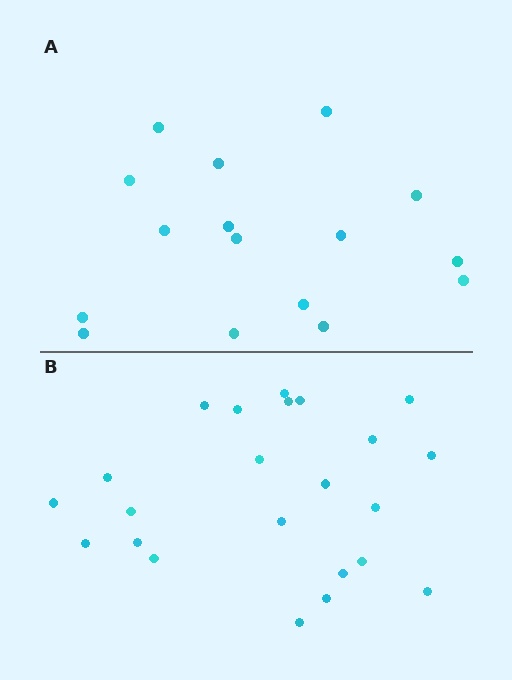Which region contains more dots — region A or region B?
Region B (the bottom region) has more dots.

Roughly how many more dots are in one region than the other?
Region B has roughly 8 or so more dots than region A.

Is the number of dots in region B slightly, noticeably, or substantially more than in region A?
Region B has noticeably more, but not dramatically so. The ratio is roughly 1.4 to 1.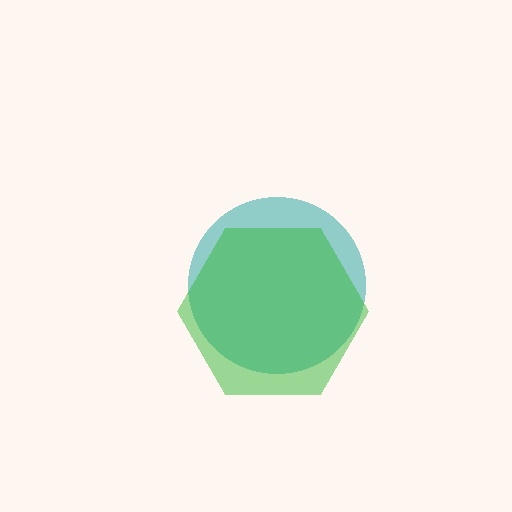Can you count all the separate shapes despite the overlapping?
Yes, there are 2 separate shapes.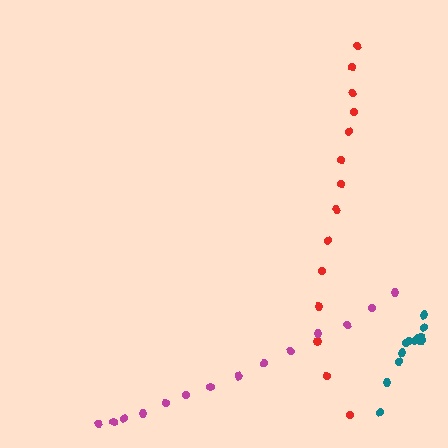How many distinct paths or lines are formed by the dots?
There are 3 distinct paths.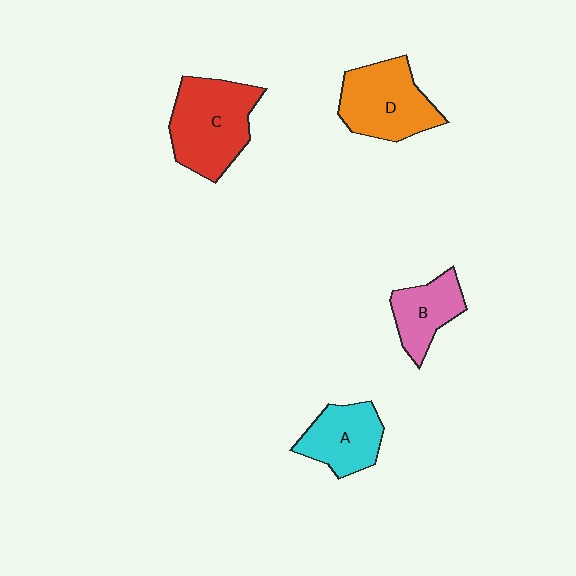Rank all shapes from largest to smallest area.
From largest to smallest: C (red), D (orange), A (cyan), B (pink).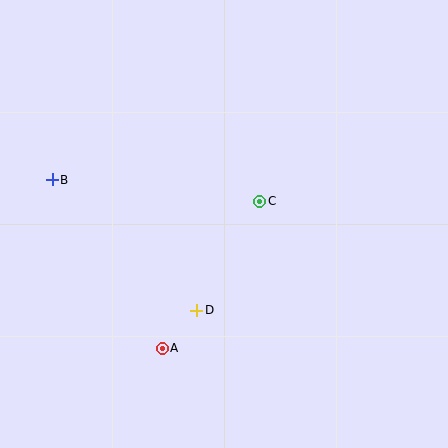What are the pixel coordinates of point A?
Point A is at (162, 348).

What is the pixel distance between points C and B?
The distance between C and B is 209 pixels.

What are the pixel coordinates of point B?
Point B is at (52, 180).